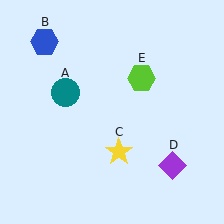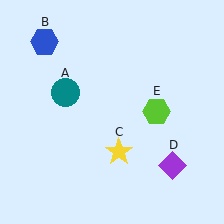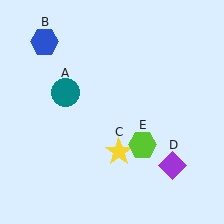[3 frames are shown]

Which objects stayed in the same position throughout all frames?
Teal circle (object A) and blue hexagon (object B) and yellow star (object C) and purple diamond (object D) remained stationary.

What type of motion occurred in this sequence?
The lime hexagon (object E) rotated clockwise around the center of the scene.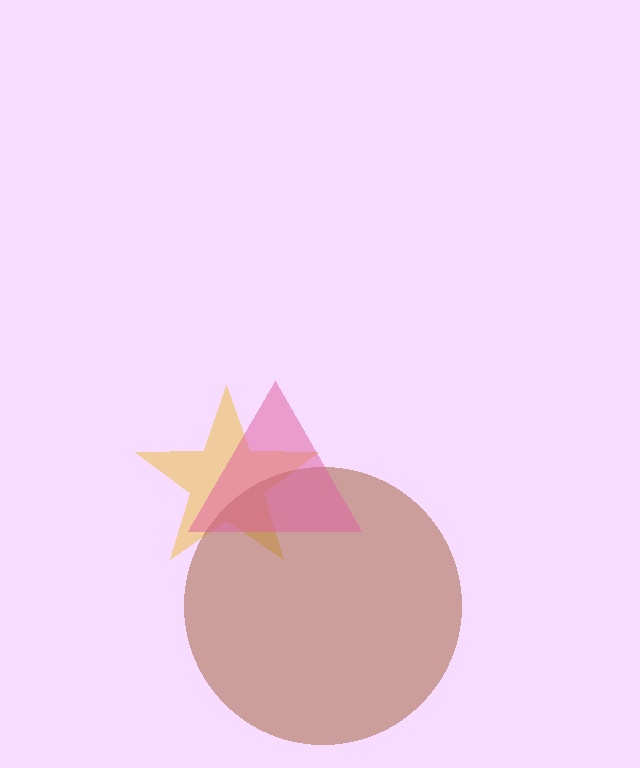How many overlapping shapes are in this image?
There are 3 overlapping shapes in the image.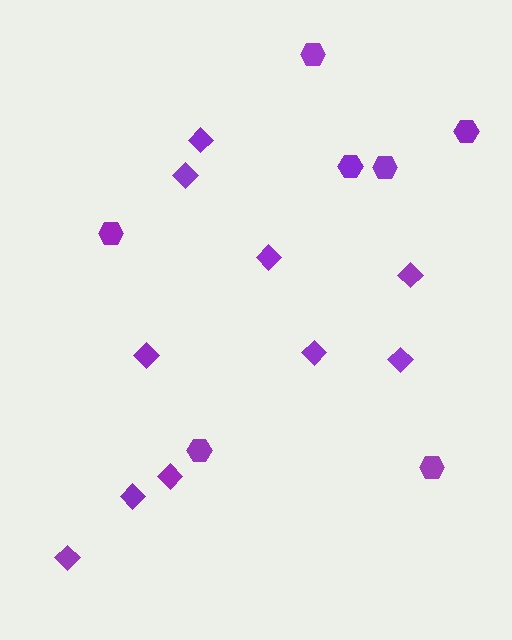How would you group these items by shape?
There are 2 groups: one group of hexagons (7) and one group of diamonds (10).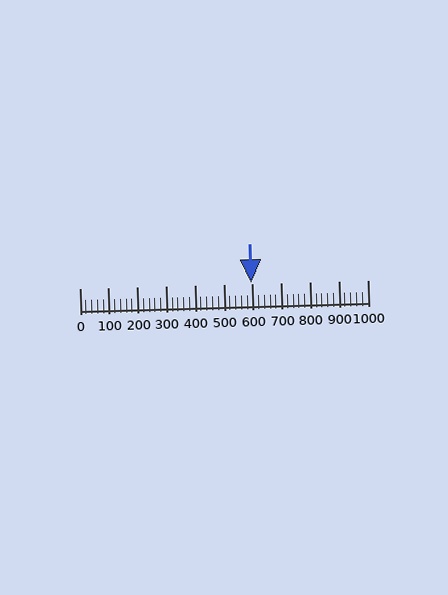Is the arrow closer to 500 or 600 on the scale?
The arrow is closer to 600.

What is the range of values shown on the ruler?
The ruler shows values from 0 to 1000.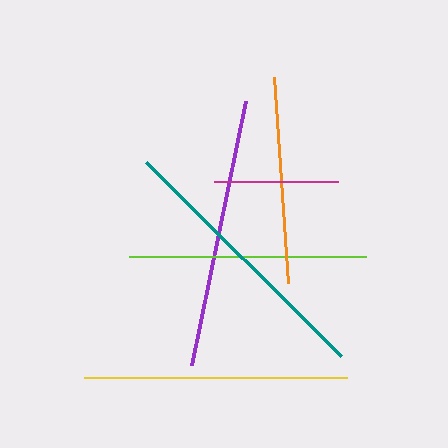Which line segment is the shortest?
The magenta line is the shortest at approximately 124 pixels.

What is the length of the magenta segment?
The magenta segment is approximately 124 pixels long.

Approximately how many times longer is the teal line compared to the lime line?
The teal line is approximately 1.2 times the length of the lime line.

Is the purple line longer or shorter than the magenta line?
The purple line is longer than the magenta line.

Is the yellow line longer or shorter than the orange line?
The yellow line is longer than the orange line.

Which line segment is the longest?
The teal line is the longest at approximately 275 pixels.